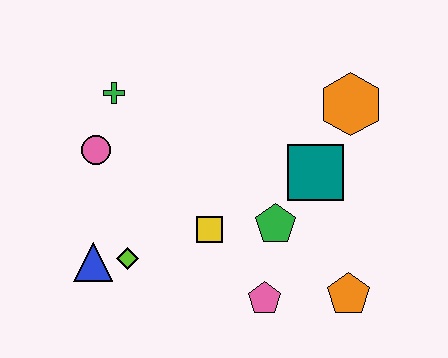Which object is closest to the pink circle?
The green cross is closest to the pink circle.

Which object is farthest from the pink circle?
The orange pentagon is farthest from the pink circle.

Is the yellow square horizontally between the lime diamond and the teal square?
Yes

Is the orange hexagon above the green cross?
No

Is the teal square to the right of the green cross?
Yes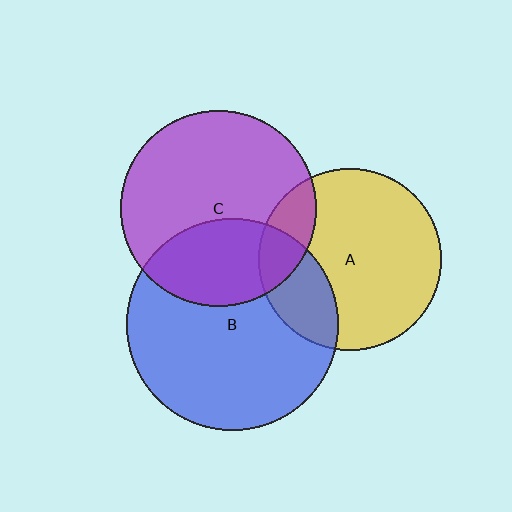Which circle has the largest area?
Circle B (blue).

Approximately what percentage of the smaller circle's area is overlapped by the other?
Approximately 15%.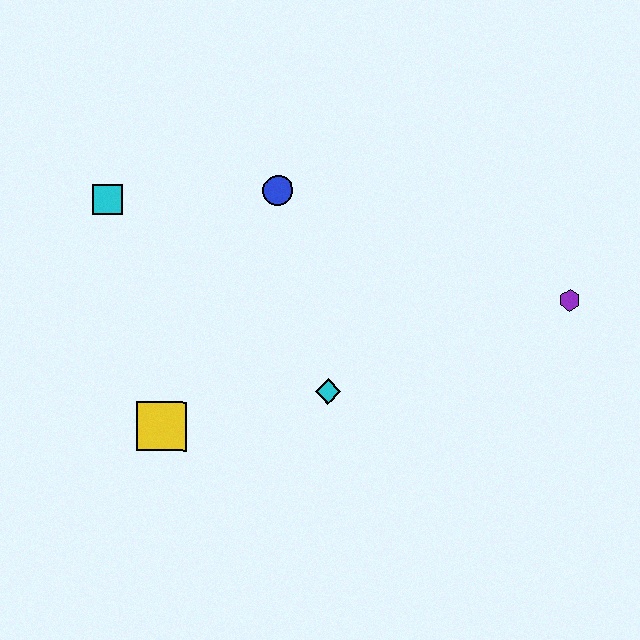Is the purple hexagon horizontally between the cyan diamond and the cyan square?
No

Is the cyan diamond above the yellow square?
Yes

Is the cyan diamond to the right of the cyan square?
Yes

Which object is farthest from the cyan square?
The purple hexagon is farthest from the cyan square.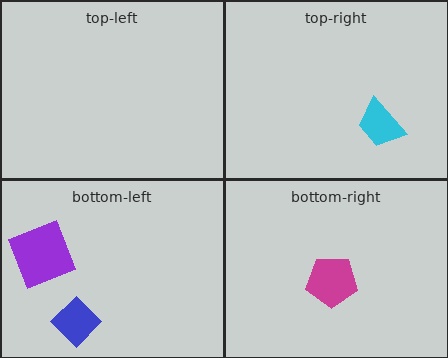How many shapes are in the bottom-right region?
1.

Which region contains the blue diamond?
The bottom-left region.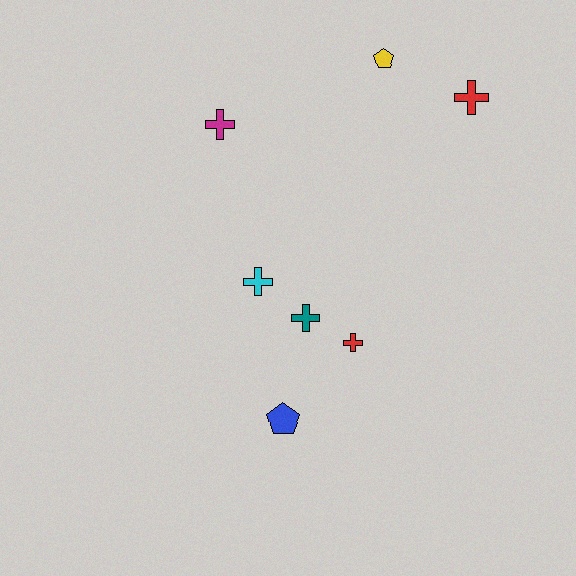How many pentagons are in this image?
There are 2 pentagons.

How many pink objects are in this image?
There are no pink objects.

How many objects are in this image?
There are 7 objects.